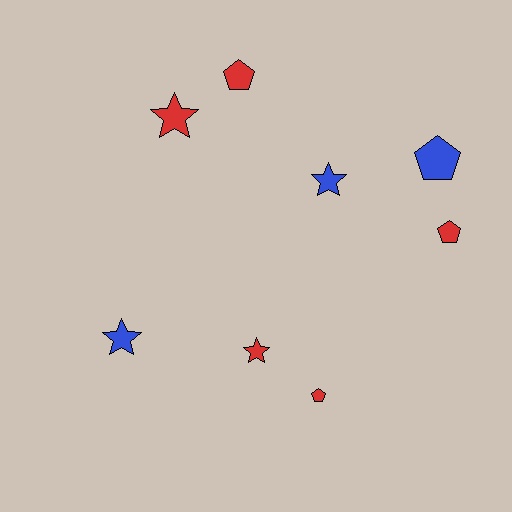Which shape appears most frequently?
Pentagon, with 4 objects.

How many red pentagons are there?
There are 3 red pentagons.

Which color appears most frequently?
Red, with 5 objects.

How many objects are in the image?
There are 8 objects.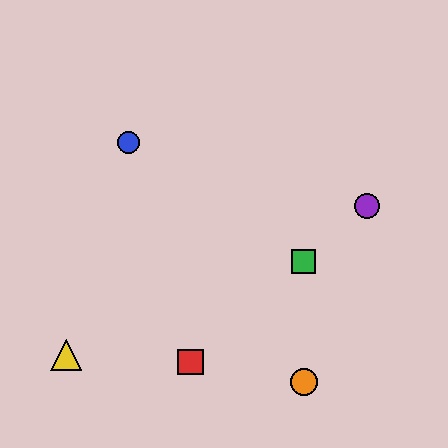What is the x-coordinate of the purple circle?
The purple circle is at x≈367.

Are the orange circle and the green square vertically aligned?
Yes, both are at x≈304.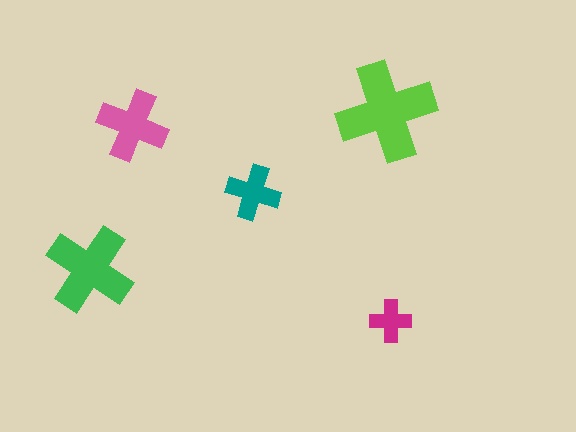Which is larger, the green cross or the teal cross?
The green one.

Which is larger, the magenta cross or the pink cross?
The pink one.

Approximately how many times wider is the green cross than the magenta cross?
About 2 times wider.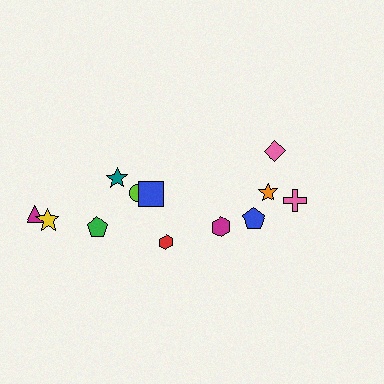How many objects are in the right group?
There are 5 objects.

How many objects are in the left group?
There are 7 objects.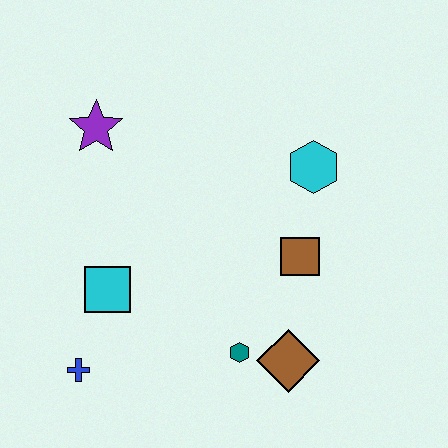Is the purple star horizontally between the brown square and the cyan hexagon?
No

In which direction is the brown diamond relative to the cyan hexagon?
The brown diamond is below the cyan hexagon.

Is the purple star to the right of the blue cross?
Yes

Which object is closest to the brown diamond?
The teal hexagon is closest to the brown diamond.